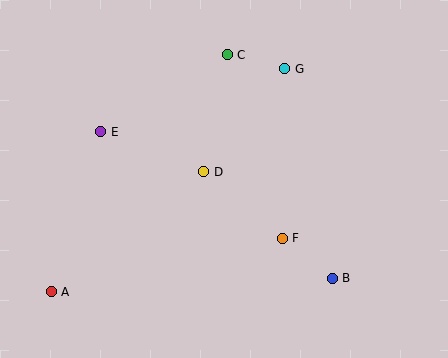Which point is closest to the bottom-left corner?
Point A is closest to the bottom-left corner.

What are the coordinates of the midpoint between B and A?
The midpoint between B and A is at (192, 285).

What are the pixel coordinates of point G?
Point G is at (285, 69).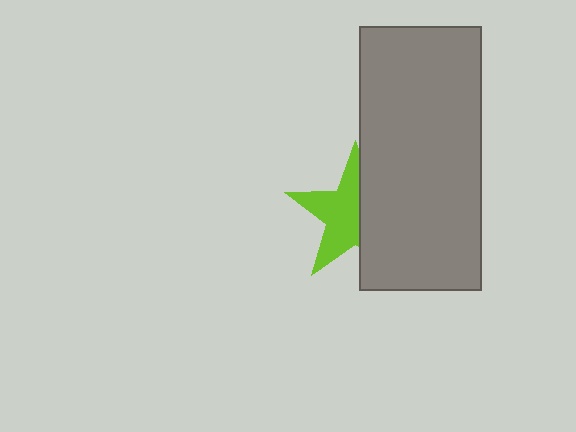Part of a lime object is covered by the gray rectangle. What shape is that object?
It is a star.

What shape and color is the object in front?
The object in front is a gray rectangle.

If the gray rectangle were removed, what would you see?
You would see the complete lime star.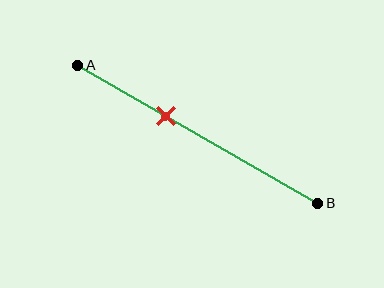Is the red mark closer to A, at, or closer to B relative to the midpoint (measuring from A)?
The red mark is closer to point A than the midpoint of segment AB.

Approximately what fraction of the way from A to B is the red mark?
The red mark is approximately 35% of the way from A to B.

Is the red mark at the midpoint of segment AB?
No, the mark is at about 35% from A, not at the 50% midpoint.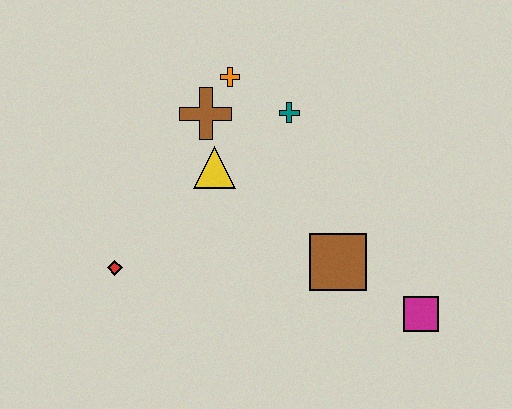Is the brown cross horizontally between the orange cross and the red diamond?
Yes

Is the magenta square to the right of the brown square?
Yes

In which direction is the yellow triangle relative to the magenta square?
The yellow triangle is to the left of the magenta square.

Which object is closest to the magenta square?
The brown square is closest to the magenta square.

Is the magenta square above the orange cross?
No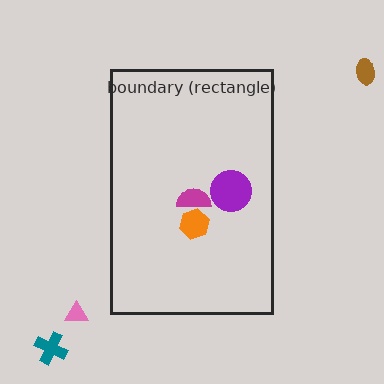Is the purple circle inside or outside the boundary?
Inside.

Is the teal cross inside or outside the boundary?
Outside.